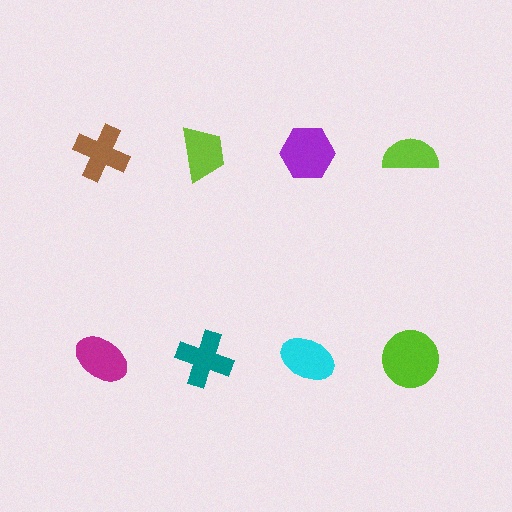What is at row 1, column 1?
A brown cross.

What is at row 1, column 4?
A lime semicircle.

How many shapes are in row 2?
4 shapes.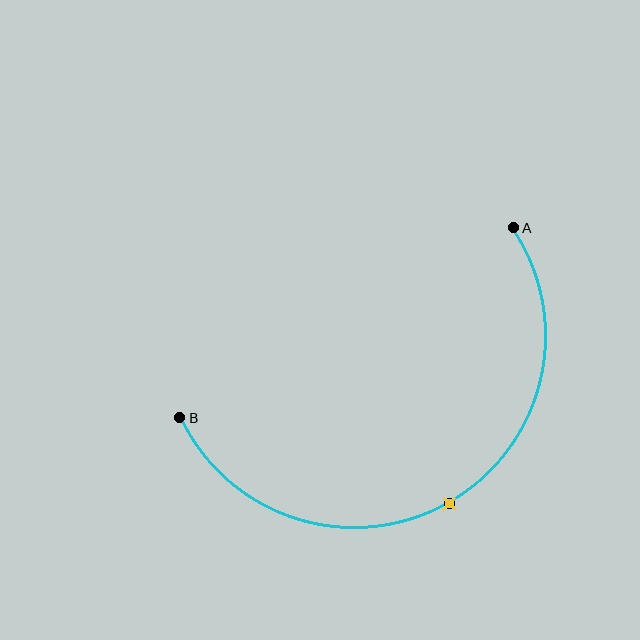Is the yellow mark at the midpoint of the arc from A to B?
Yes. The yellow mark lies on the arc at equal arc-length from both A and B — it is the arc midpoint.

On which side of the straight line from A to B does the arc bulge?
The arc bulges below the straight line connecting A and B.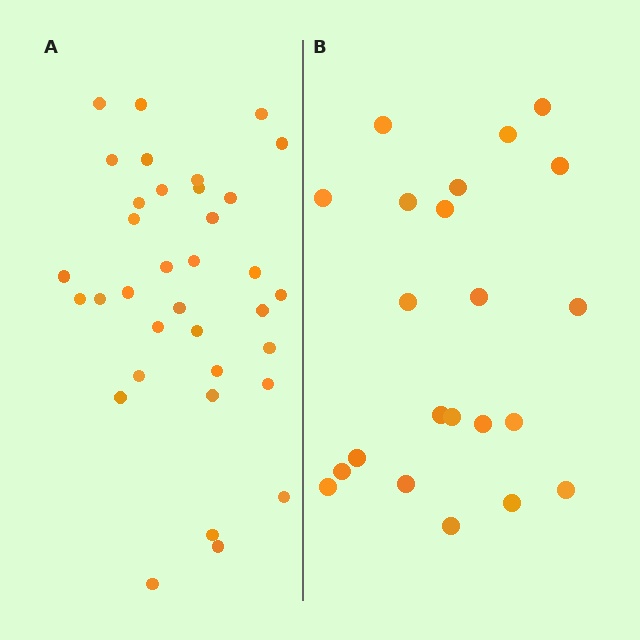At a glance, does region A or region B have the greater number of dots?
Region A (the left region) has more dots.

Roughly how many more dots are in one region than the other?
Region A has approximately 15 more dots than region B.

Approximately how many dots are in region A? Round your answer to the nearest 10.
About 40 dots. (The exact count is 35, which rounds to 40.)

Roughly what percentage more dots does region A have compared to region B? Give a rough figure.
About 60% more.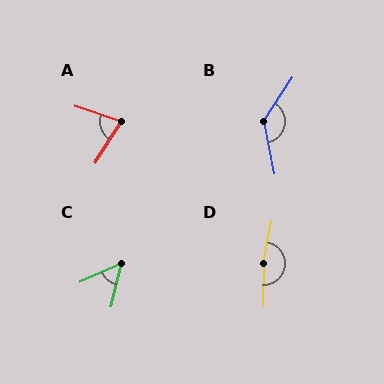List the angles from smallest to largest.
C (52°), A (76°), B (135°), D (170°).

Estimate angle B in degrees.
Approximately 135 degrees.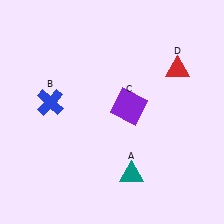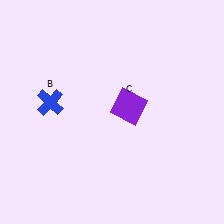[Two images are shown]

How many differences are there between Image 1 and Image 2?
There are 2 differences between the two images.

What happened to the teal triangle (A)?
The teal triangle (A) was removed in Image 2. It was in the bottom-right area of Image 1.